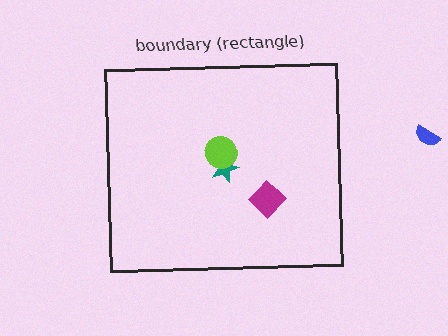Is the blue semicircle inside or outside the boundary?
Outside.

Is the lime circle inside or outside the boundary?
Inside.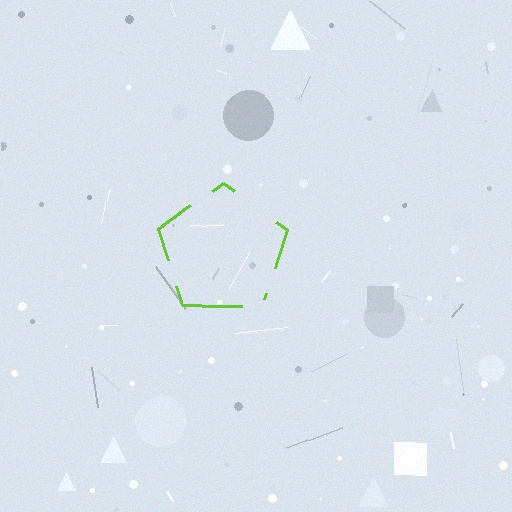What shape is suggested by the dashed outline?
The dashed outline suggests a pentagon.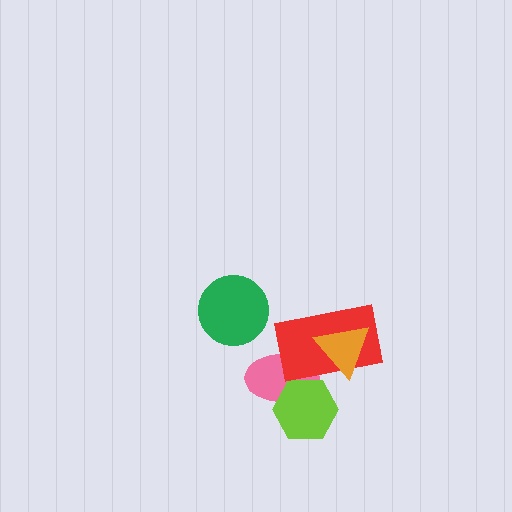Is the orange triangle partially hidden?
No, no other shape covers it.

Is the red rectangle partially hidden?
Yes, it is partially covered by another shape.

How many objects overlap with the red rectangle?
3 objects overlap with the red rectangle.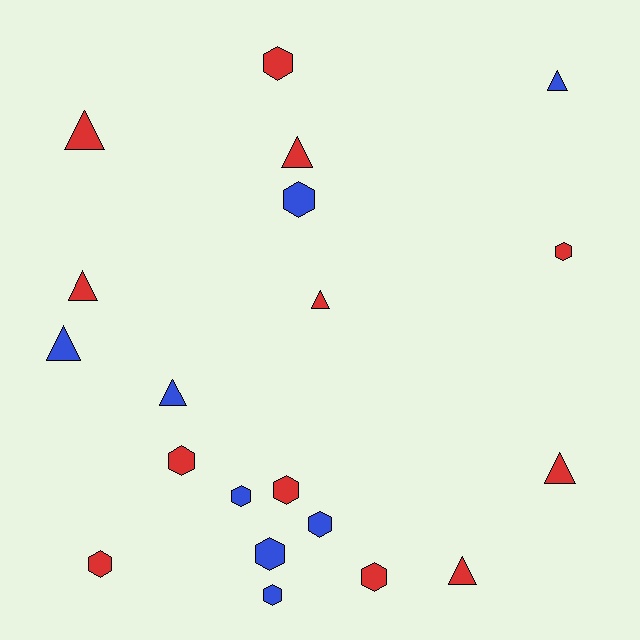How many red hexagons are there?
There are 6 red hexagons.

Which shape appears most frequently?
Hexagon, with 11 objects.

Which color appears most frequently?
Red, with 12 objects.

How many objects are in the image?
There are 20 objects.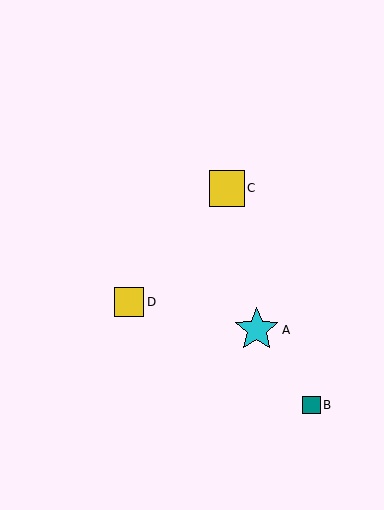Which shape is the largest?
The cyan star (labeled A) is the largest.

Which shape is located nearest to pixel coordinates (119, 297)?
The yellow square (labeled D) at (129, 302) is nearest to that location.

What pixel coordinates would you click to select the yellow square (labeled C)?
Click at (227, 188) to select the yellow square C.